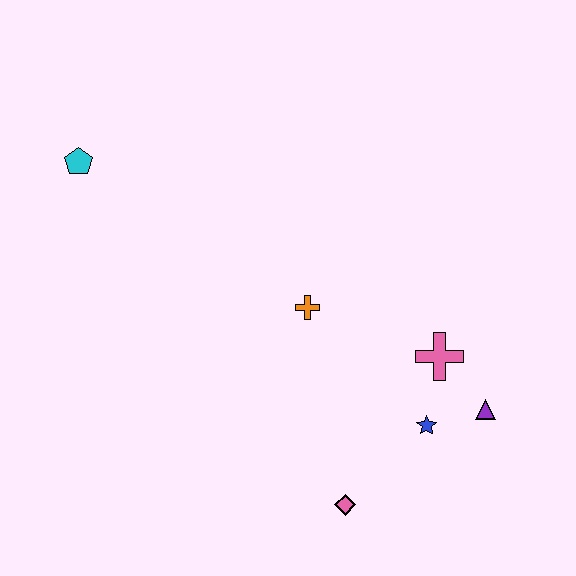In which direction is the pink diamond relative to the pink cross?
The pink diamond is below the pink cross.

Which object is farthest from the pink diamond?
The cyan pentagon is farthest from the pink diamond.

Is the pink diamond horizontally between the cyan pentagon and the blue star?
Yes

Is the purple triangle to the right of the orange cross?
Yes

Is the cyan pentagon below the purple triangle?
No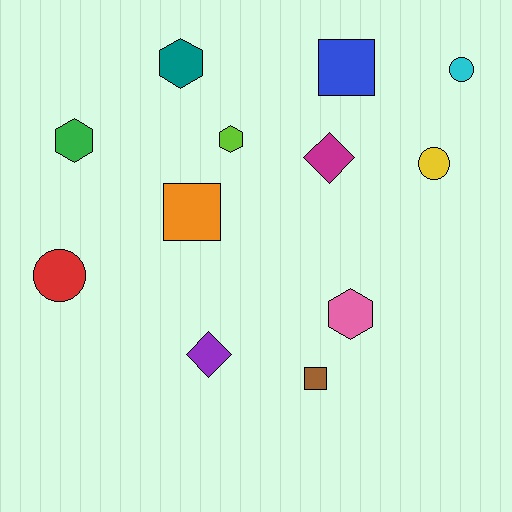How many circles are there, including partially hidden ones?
There are 3 circles.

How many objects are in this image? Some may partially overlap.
There are 12 objects.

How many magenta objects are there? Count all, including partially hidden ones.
There is 1 magenta object.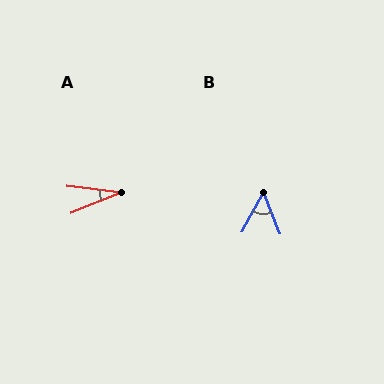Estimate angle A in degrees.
Approximately 29 degrees.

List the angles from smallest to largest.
A (29°), B (51°).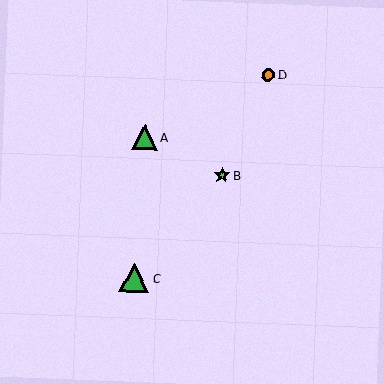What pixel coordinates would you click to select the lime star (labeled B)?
Click at (222, 175) to select the lime star B.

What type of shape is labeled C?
Shape C is a green triangle.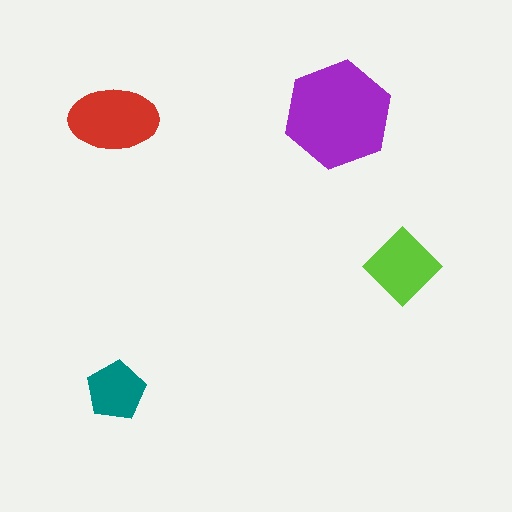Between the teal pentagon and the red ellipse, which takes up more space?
The red ellipse.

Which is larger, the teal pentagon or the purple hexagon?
The purple hexagon.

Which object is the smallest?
The teal pentagon.